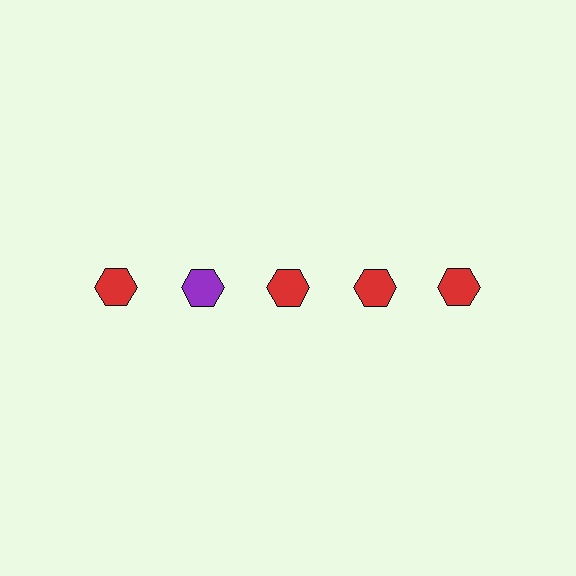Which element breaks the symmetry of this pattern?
The purple hexagon in the top row, second from left column breaks the symmetry. All other shapes are red hexagons.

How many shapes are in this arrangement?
There are 5 shapes arranged in a grid pattern.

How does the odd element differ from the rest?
It has a different color: purple instead of red.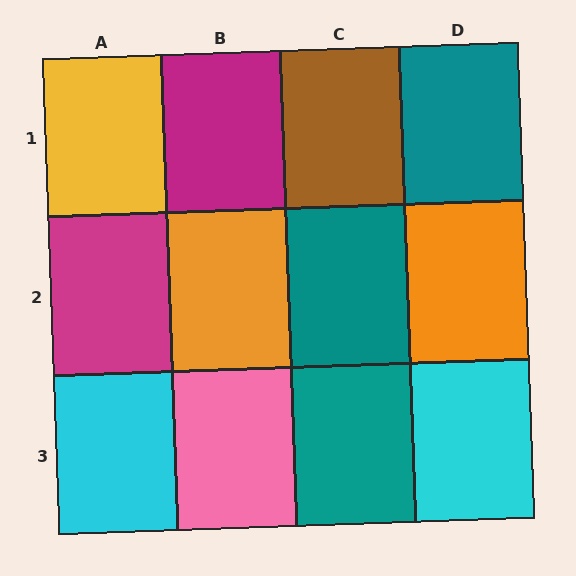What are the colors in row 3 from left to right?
Cyan, pink, teal, cyan.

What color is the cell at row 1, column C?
Brown.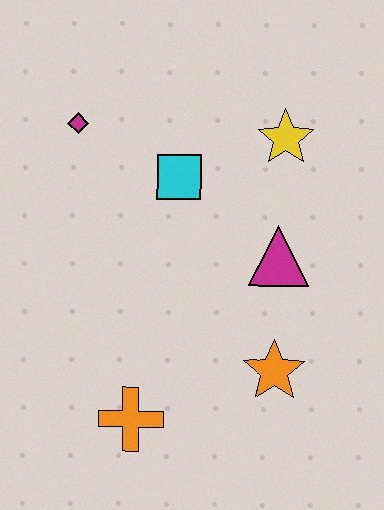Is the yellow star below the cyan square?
No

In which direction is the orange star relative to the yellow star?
The orange star is below the yellow star.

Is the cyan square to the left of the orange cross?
No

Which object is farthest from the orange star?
The magenta diamond is farthest from the orange star.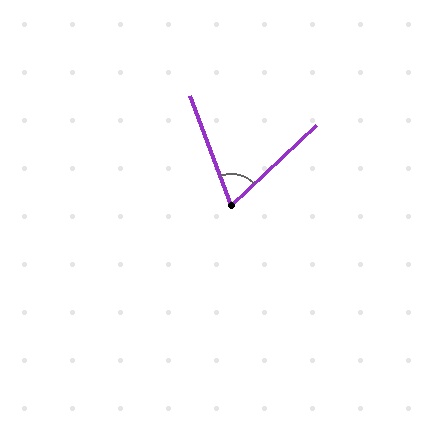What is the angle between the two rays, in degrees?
Approximately 67 degrees.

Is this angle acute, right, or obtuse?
It is acute.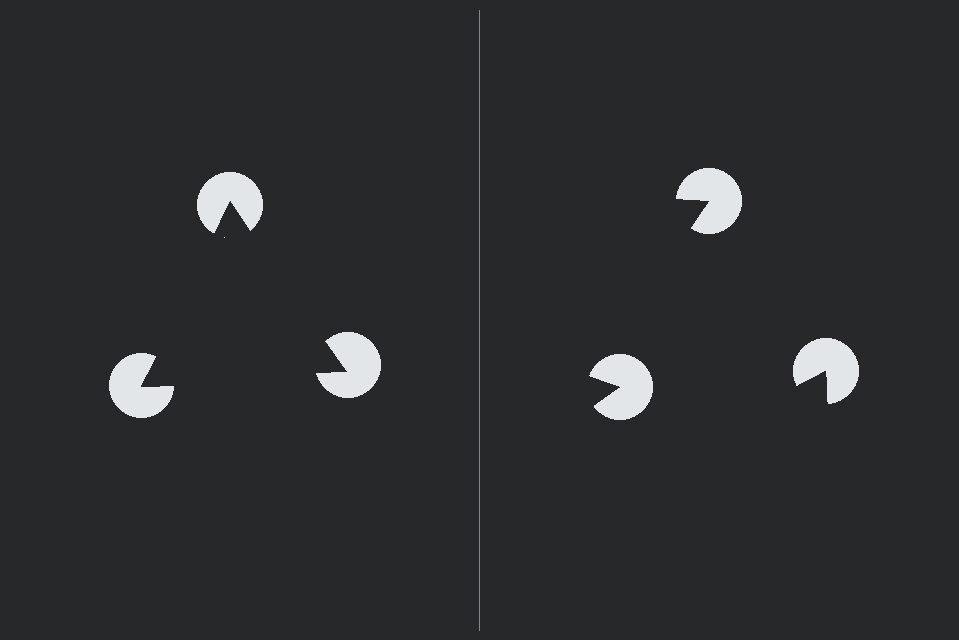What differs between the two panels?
The pac-man discs are positioned identically on both sides; only the wedge orientations differ. On the left they align to a triangle; on the right they are misaligned.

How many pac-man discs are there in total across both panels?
6 — 3 on each side.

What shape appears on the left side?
An illusory triangle.